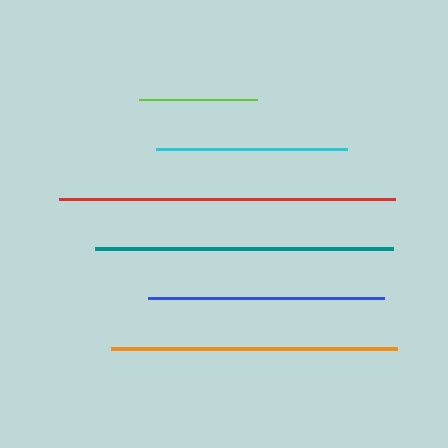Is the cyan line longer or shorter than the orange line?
The orange line is longer than the cyan line.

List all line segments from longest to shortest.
From longest to shortest: red, teal, orange, blue, cyan, lime.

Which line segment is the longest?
The red line is the longest at approximately 335 pixels.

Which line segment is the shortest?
The lime line is the shortest at approximately 118 pixels.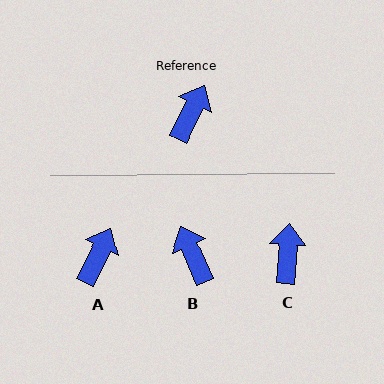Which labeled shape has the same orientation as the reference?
A.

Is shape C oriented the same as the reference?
No, it is off by about 22 degrees.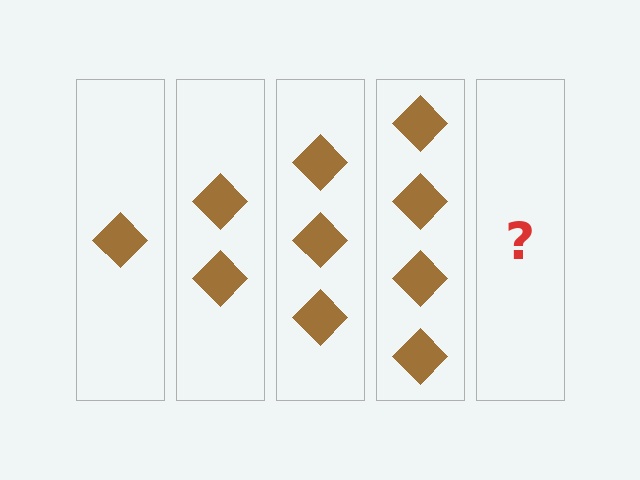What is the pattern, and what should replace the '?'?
The pattern is that each step adds one more diamond. The '?' should be 5 diamonds.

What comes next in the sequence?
The next element should be 5 diamonds.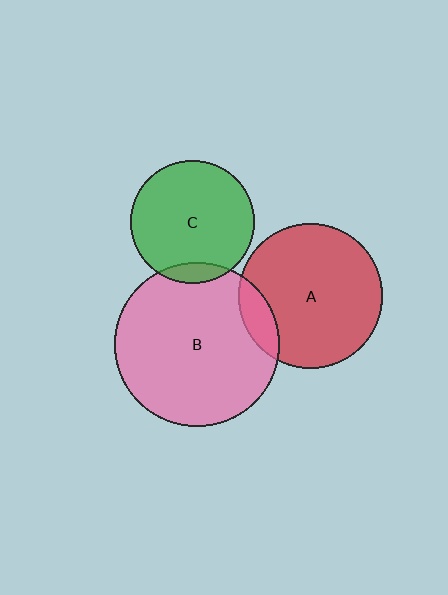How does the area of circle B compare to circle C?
Approximately 1.8 times.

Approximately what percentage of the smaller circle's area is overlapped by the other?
Approximately 10%.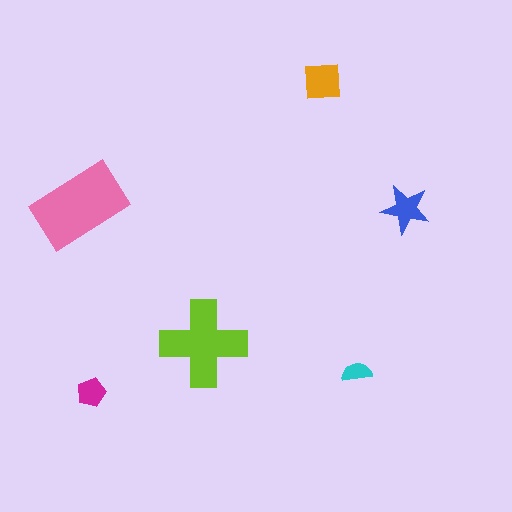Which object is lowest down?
The magenta pentagon is bottommost.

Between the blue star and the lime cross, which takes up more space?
The lime cross.